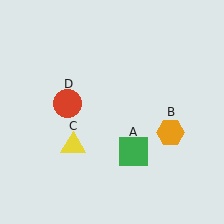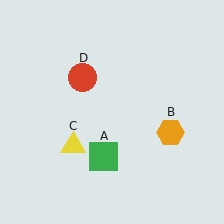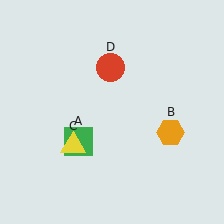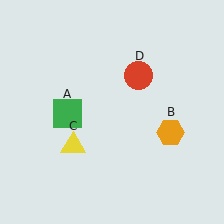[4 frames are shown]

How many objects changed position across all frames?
2 objects changed position: green square (object A), red circle (object D).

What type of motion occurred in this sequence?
The green square (object A), red circle (object D) rotated clockwise around the center of the scene.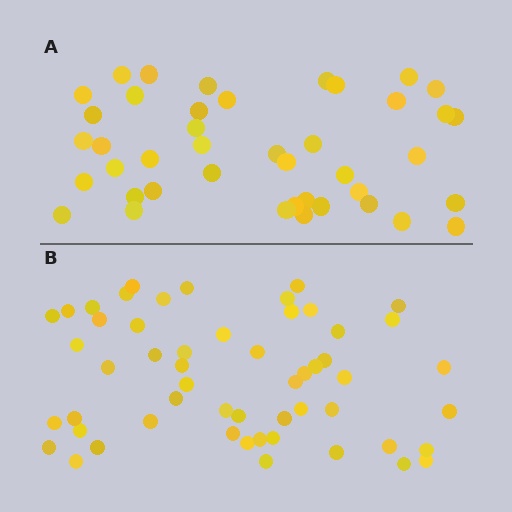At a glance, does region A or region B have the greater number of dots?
Region B (the bottom region) has more dots.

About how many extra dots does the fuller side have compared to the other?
Region B has roughly 12 or so more dots than region A.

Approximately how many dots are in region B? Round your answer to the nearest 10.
About 50 dots. (The exact count is 54, which rounds to 50.)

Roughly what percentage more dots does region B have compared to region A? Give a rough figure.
About 30% more.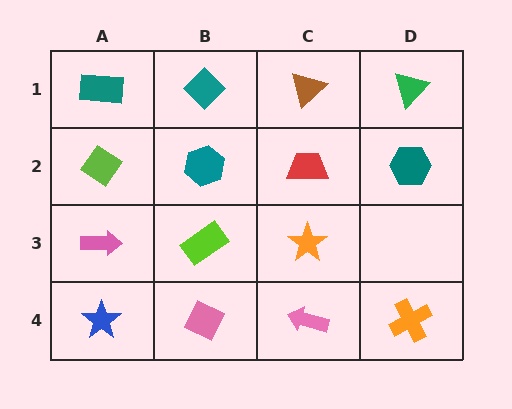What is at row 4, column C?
A pink arrow.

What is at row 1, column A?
A teal rectangle.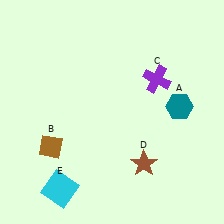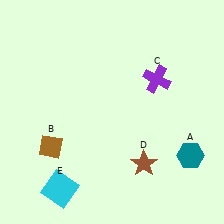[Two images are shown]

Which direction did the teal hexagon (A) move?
The teal hexagon (A) moved down.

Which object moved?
The teal hexagon (A) moved down.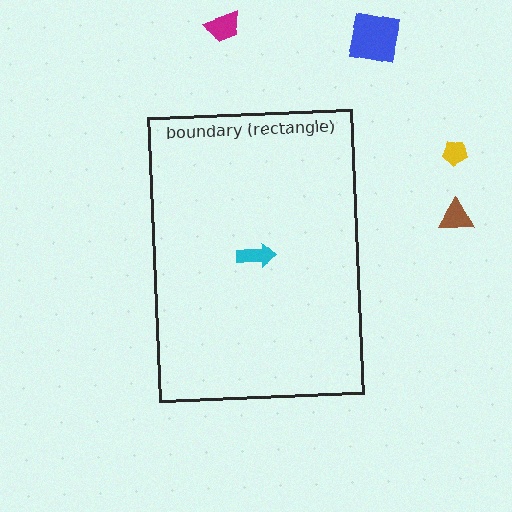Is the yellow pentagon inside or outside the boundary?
Outside.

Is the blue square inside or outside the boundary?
Outside.